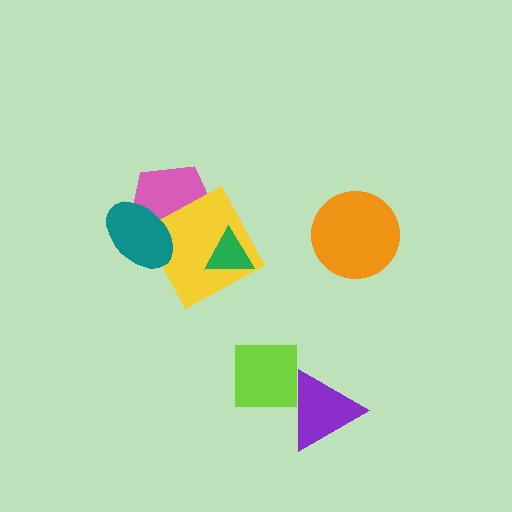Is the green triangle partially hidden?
No, no other shape covers it.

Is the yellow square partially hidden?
Yes, it is partially covered by another shape.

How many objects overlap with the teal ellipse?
2 objects overlap with the teal ellipse.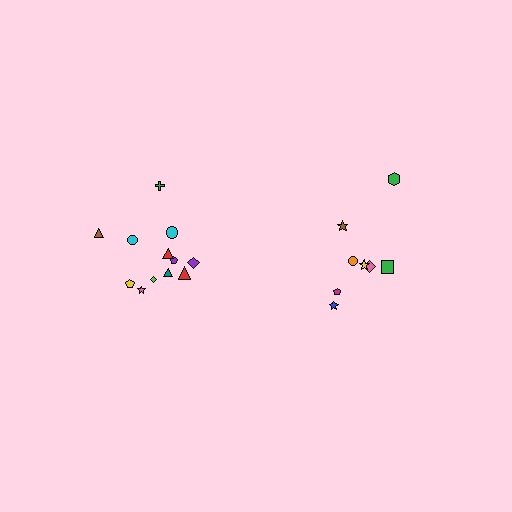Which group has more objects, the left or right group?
The left group.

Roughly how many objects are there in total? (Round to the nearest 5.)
Roughly 20 objects in total.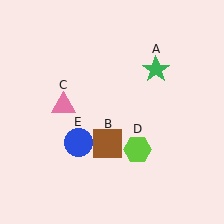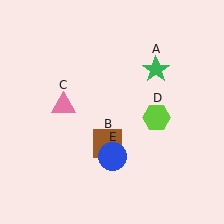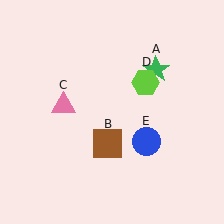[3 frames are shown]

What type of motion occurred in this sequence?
The lime hexagon (object D), blue circle (object E) rotated counterclockwise around the center of the scene.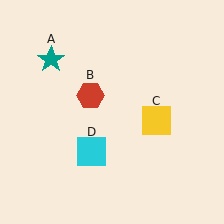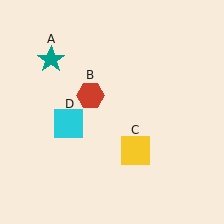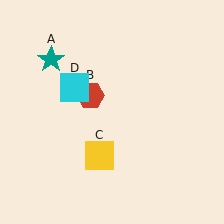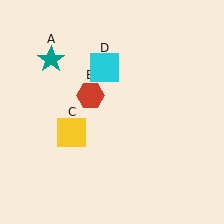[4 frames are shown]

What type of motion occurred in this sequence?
The yellow square (object C), cyan square (object D) rotated clockwise around the center of the scene.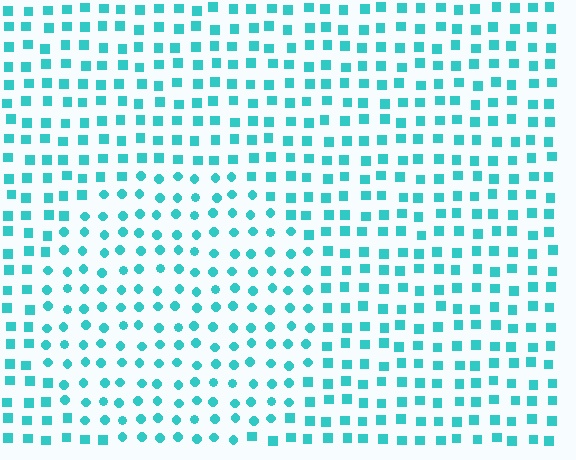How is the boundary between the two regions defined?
The boundary is defined by a change in element shape: circles inside vs. squares outside. All elements share the same color and spacing.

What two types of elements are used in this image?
The image uses circles inside the circle region and squares outside it.